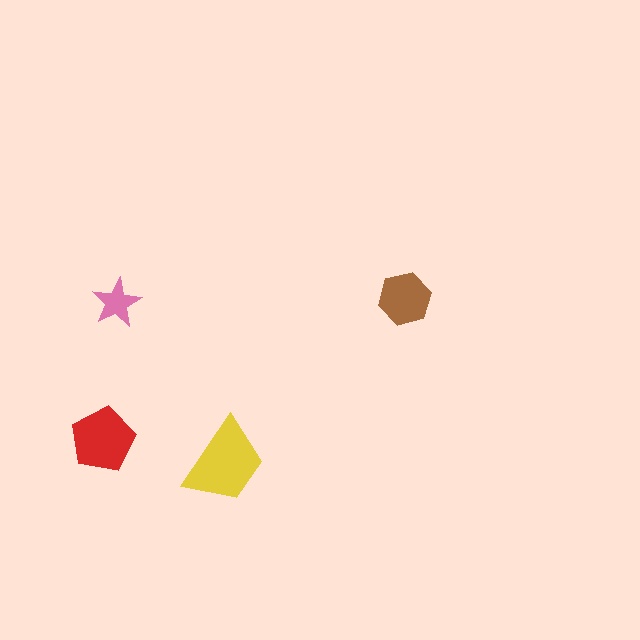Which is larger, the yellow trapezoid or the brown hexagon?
The yellow trapezoid.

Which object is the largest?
The yellow trapezoid.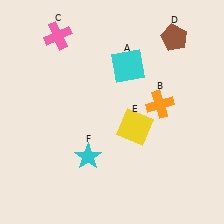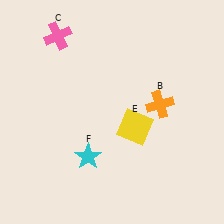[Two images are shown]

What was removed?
The cyan square (A), the brown pentagon (D) were removed in Image 2.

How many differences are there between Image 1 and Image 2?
There are 2 differences between the two images.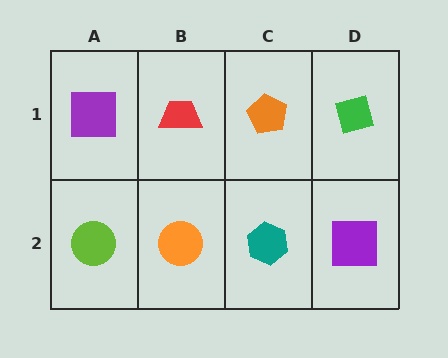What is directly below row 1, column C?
A teal hexagon.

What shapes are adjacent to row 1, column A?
A lime circle (row 2, column A), a red trapezoid (row 1, column B).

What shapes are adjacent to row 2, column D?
A green square (row 1, column D), a teal hexagon (row 2, column C).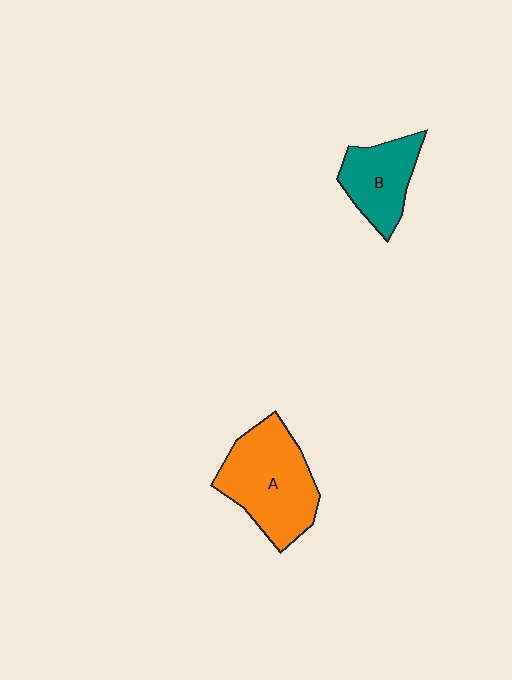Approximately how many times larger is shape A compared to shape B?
Approximately 1.6 times.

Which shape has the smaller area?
Shape B (teal).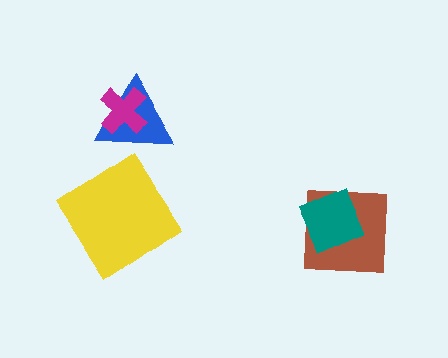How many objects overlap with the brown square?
1 object overlaps with the brown square.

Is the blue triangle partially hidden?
Yes, it is partially covered by another shape.